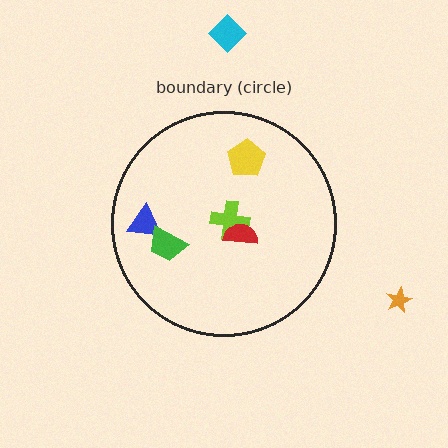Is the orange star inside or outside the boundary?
Outside.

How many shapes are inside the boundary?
5 inside, 2 outside.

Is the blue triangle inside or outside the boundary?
Inside.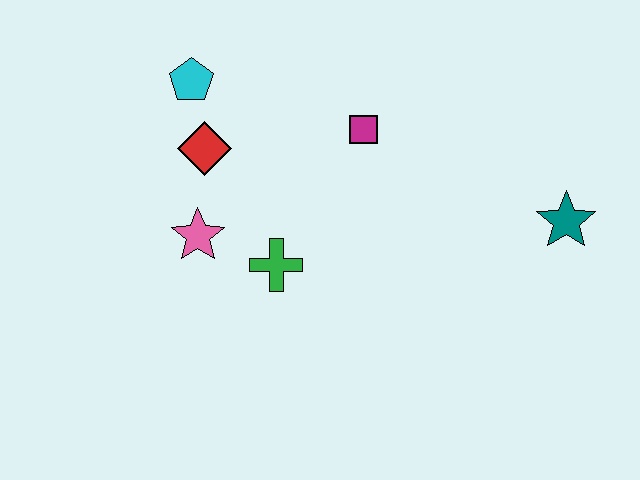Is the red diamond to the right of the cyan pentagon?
Yes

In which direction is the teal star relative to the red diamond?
The teal star is to the right of the red diamond.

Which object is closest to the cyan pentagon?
The red diamond is closest to the cyan pentagon.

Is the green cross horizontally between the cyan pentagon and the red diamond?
No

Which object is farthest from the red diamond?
The teal star is farthest from the red diamond.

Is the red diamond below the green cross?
No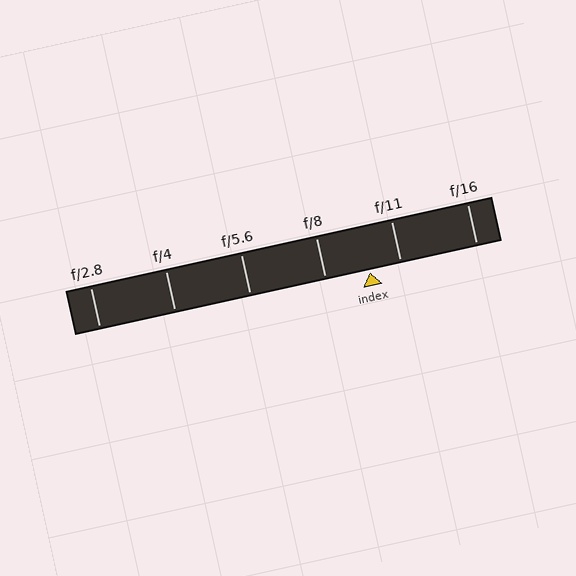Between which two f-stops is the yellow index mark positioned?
The index mark is between f/8 and f/11.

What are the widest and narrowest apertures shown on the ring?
The widest aperture shown is f/2.8 and the narrowest is f/16.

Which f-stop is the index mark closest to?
The index mark is closest to f/11.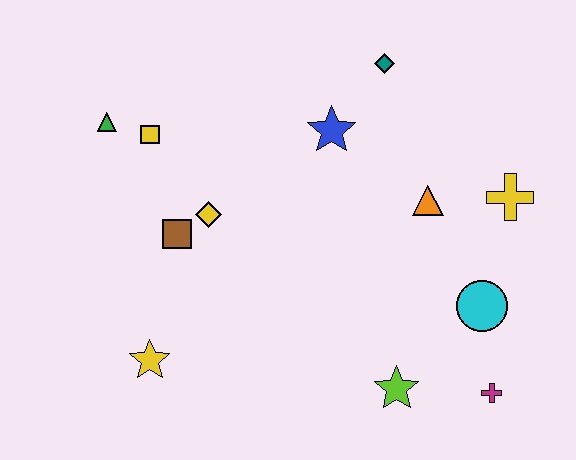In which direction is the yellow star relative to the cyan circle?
The yellow star is to the left of the cyan circle.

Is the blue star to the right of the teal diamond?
No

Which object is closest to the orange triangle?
The yellow cross is closest to the orange triangle.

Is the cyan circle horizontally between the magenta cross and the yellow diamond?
Yes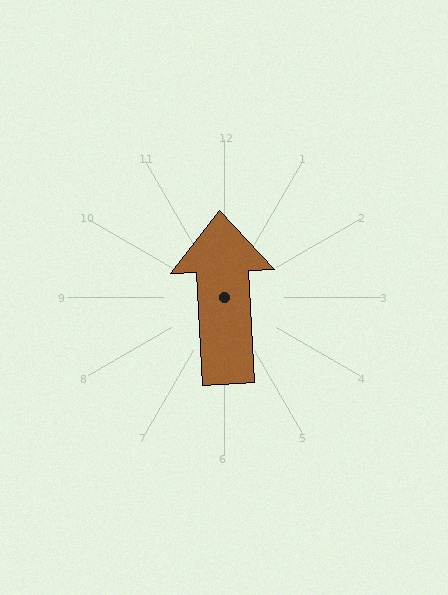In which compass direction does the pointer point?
North.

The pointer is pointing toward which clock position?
Roughly 12 o'clock.